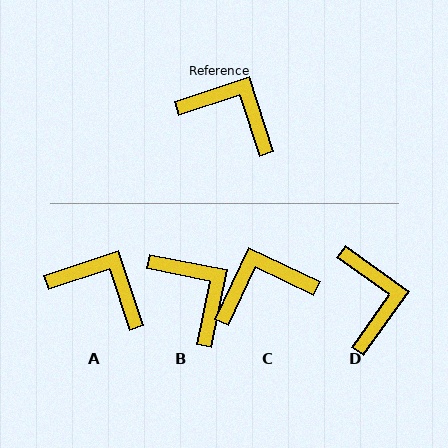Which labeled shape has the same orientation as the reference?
A.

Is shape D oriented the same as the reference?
No, it is off by about 54 degrees.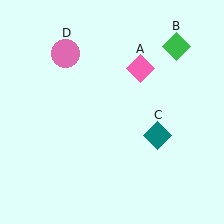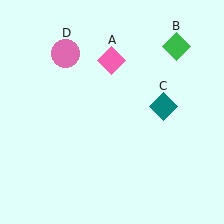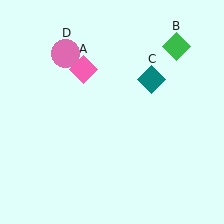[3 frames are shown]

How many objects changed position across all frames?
2 objects changed position: pink diamond (object A), teal diamond (object C).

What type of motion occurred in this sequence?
The pink diamond (object A), teal diamond (object C) rotated counterclockwise around the center of the scene.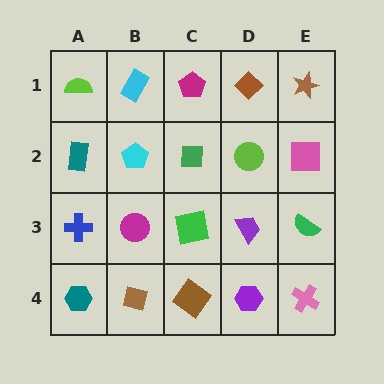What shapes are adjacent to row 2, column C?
A magenta pentagon (row 1, column C), a green square (row 3, column C), a cyan pentagon (row 2, column B), a lime circle (row 2, column D).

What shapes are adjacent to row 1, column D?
A lime circle (row 2, column D), a magenta pentagon (row 1, column C), a brown star (row 1, column E).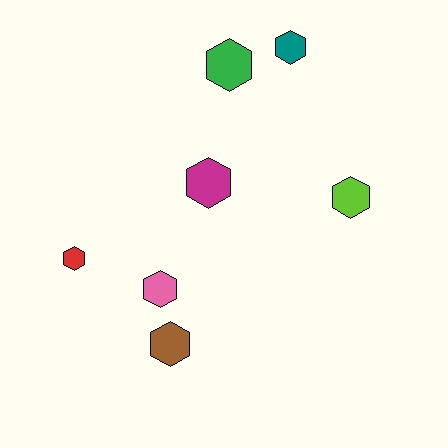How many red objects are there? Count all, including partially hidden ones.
There is 1 red object.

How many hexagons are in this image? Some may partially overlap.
There are 7 hexagons.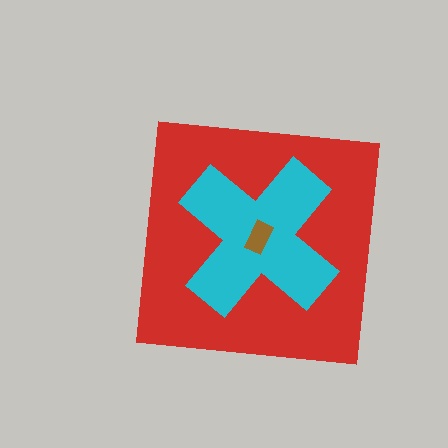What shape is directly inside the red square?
The cyan cross.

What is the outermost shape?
The red square.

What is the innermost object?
The brown rectangle.